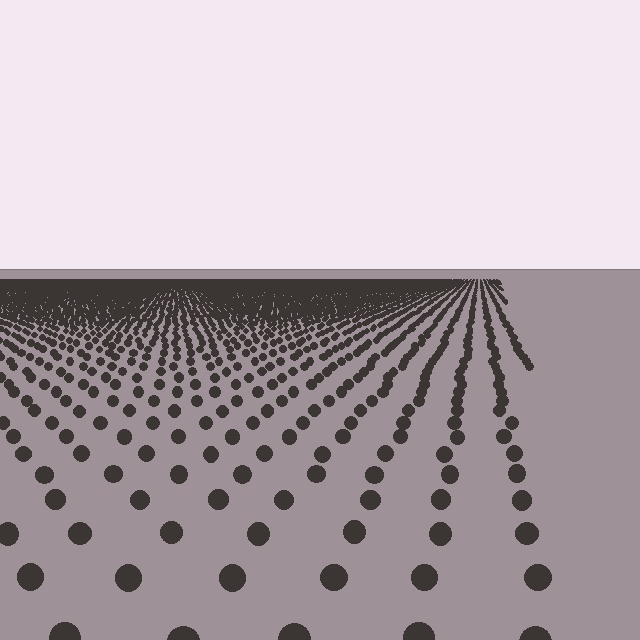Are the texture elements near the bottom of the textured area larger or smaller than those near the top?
Larger. Near the bottom, elements are closer to the viewer and appear at a bigger on-screen size.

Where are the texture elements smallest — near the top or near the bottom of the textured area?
Near the top.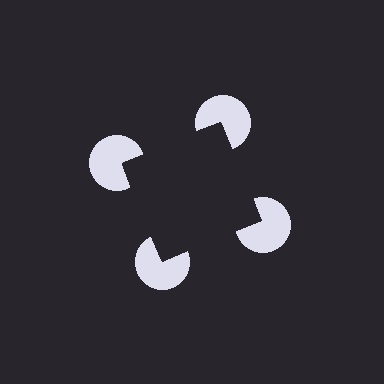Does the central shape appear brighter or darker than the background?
It typically appears slightly darker than the background, even though no actual brightness change is drawn.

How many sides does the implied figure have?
4 sides.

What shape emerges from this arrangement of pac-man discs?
An illusory square — its edges are inferred from the aligned wedge cuts in the pac-man discs, not physically drawn.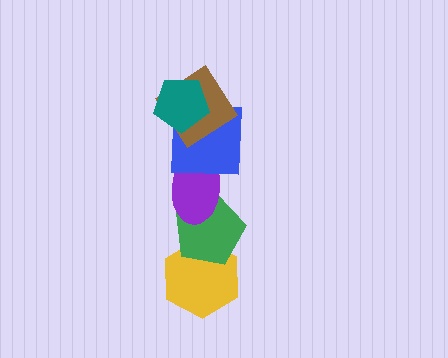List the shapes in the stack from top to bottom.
From top to bottom: the teal pentagon, the brown diamond, the blue square, the purple ellipse, the green pentagon, the yellow hexagon.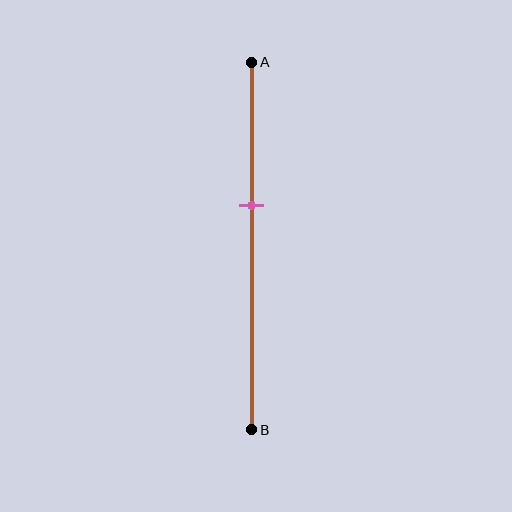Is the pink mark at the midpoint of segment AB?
No, the mark is at about 40% from A, not at the 50% midpoint.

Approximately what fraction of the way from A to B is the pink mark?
The pink mark is approximately 40% of the way from A to B.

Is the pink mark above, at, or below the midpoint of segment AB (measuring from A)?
The pink mark is above the midpoint of segment AB.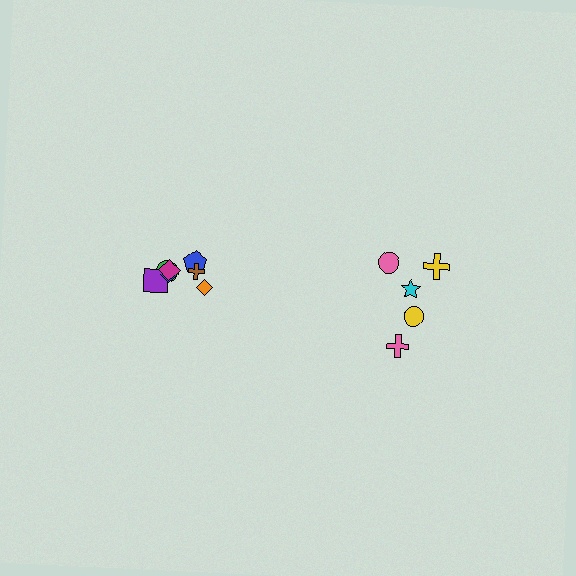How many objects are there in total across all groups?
There are 12 objects.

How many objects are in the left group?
There are 7 objects.